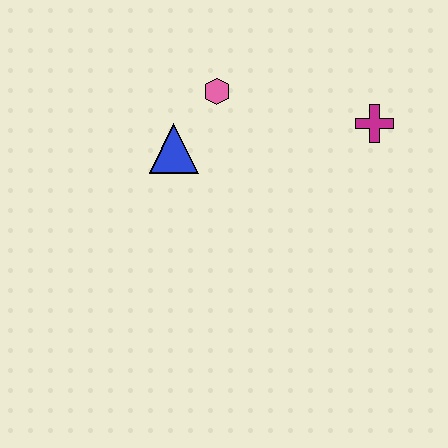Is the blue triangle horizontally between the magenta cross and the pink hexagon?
No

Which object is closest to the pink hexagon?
The blue triangle is closest to the pink hexagon.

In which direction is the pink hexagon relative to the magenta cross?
The pink hexagon is to the left of the magenta cross.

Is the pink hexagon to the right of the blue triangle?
Yes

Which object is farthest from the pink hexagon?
The magenta cross is farthest from the pink hexagon.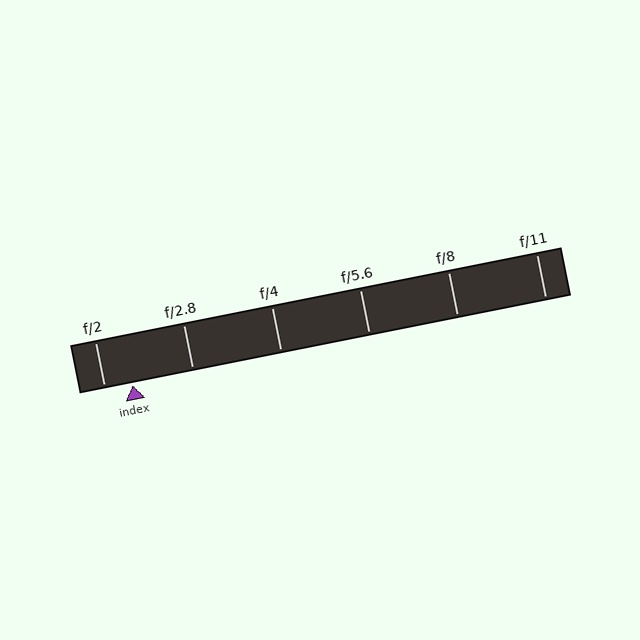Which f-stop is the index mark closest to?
The index mark is closest to f/2.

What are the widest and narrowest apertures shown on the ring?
The widest aperture shown is f/2 and the narrowest is f/11.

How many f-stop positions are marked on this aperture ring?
There are 6 f-stop positions marked.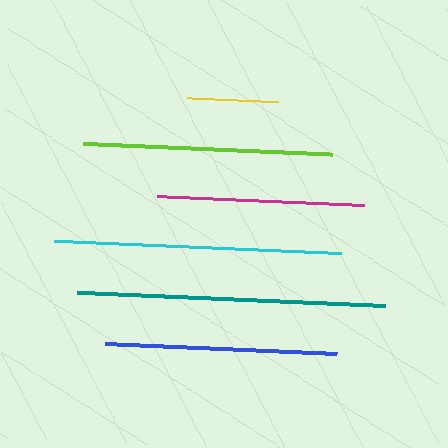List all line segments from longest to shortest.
From longest to shortest: teal, cyan, lime, blue, magenta, yellow.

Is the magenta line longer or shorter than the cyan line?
The cyan line is longer than the magenta line.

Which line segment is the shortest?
The yellow line is the shortest at approximately 91 pixels.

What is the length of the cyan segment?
The cyan segment is approximately 286 pixels long.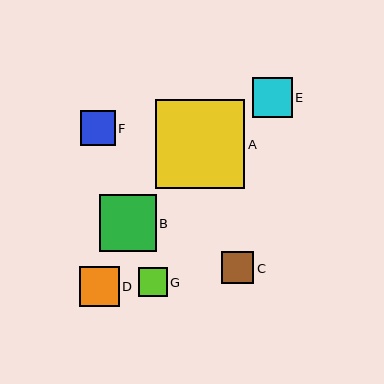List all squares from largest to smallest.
From largest to smallest: A, B, D, E, F, C, G.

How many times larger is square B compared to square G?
Square B is approximately 2.0 times the size of square G.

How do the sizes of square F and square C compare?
Square F and square C are approximately the same size.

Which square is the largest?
Square A is the largest with a size of approximately 89 pixels.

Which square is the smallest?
Square G is the smallest with a size of approximately 29 pixels.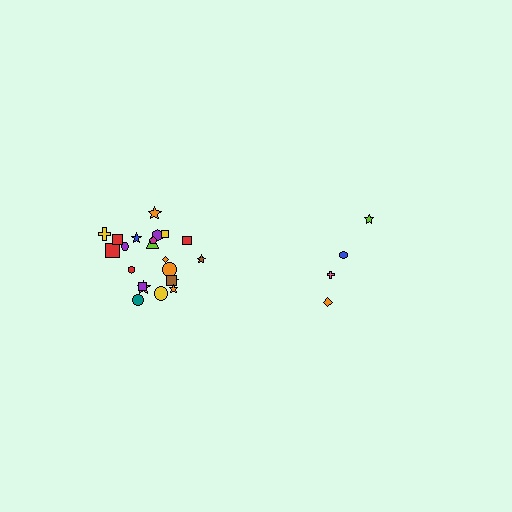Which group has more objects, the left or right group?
The left group.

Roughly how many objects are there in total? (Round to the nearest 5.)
Roughly 25 objects in total.